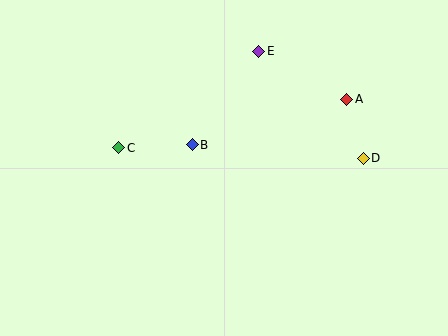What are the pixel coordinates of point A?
Point A is at (347, 99).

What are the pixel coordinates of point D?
Point D is at (363, 158).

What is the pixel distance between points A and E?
The distance between A and E is 100 pixels.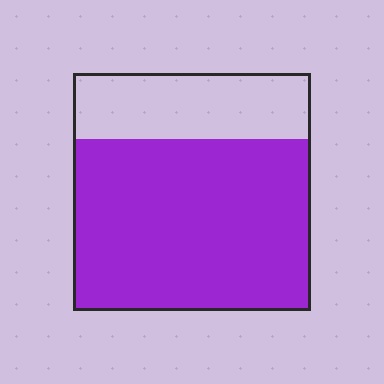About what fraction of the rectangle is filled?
About three quarters (3/4).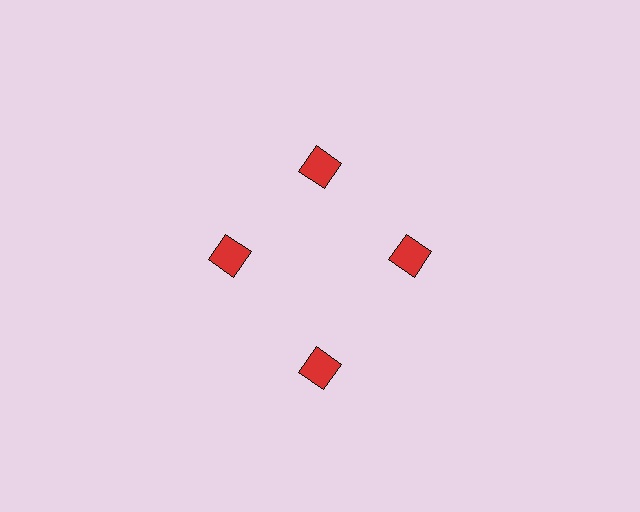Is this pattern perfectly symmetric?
No. The 4 red squares are arranged in a ring, but one element near the 6 o'clock position is pushed outward from the center, breaking the 4-fold rotational symmetry.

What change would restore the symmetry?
The symmetry would be restored by moving it inward, back onto the ring so that all 4 squares sit at equal angles and equal distance from the center.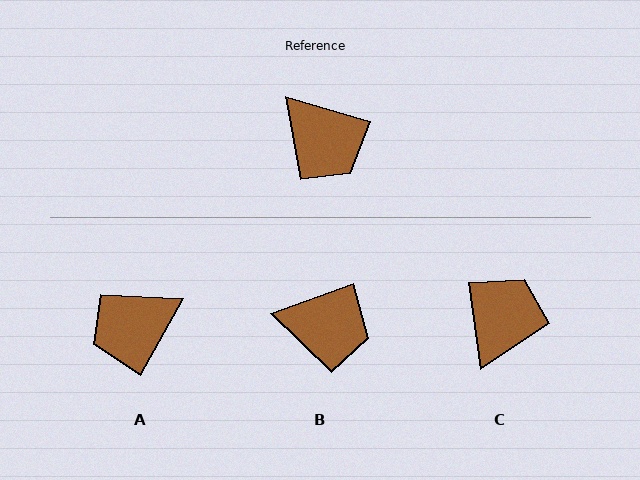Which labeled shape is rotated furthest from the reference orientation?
C, about 114 degrees away.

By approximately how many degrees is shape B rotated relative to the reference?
Approximately 36 degrees counter-clockwise.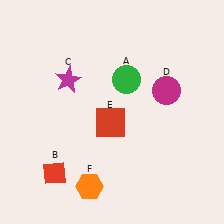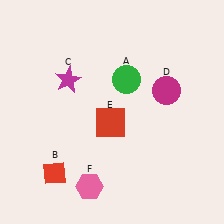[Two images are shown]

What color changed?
The hexagon (F) changed from orange in Image 1 to pink in Image 2.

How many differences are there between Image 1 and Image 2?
There is 1 difference between the two images.